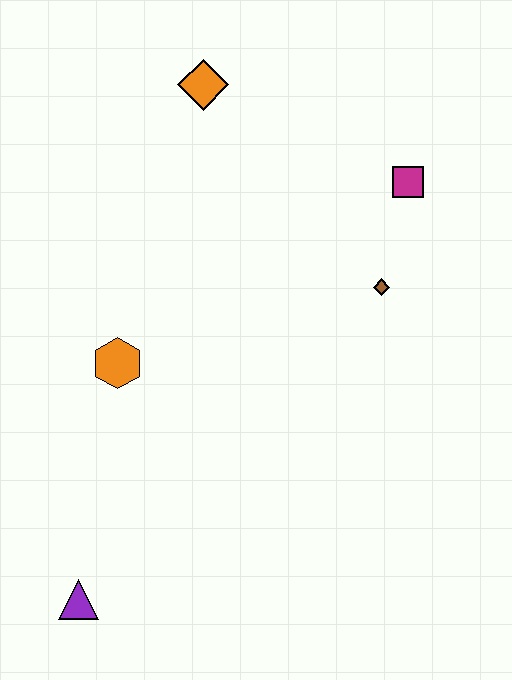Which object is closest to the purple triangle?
The orange hexagon is closest to the purple triangle.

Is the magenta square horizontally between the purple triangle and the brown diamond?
No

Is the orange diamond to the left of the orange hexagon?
No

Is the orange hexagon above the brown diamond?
No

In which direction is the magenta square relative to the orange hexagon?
The magenta square is to the right of the orange hexagon.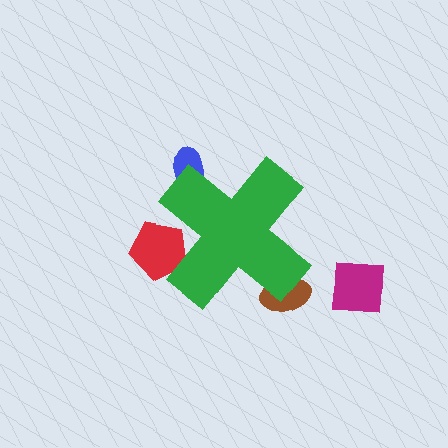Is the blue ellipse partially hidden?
Yes, the blue ellipse is partially hidden behind the green cross.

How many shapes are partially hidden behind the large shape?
3 shapes are partially hidden.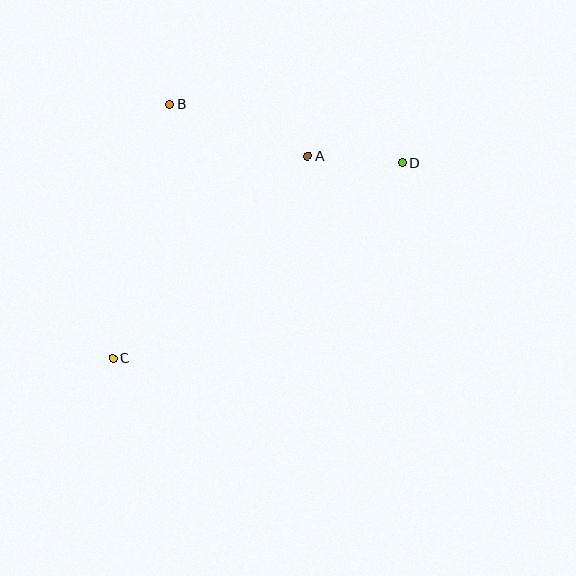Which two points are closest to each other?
Points A and D are closest to each other.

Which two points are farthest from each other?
Points C and D are farthest from each other.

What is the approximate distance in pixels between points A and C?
The distance between A and C is approximately 281 pixels.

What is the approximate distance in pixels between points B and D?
The distance between B and D is approximately 240 pixels.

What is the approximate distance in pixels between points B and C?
The distance between B and C is approximately 260 pixels.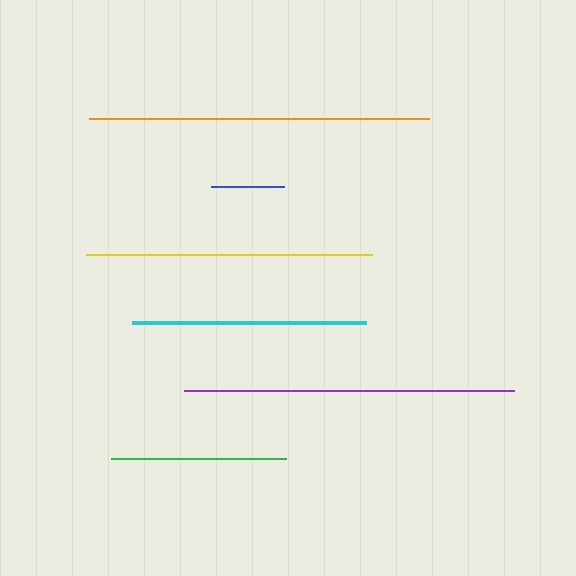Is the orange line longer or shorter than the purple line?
The orange line is longer than the purple line.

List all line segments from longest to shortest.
From longest to shortest: orange, purple, yellow, cyan, green, blue.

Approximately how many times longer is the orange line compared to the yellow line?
The orange line is approximately 1.2 times the length of the yellow line.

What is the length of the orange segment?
The orange segment is approximately 340 pixels long.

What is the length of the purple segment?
The purple segment is approximately 330 pixels long.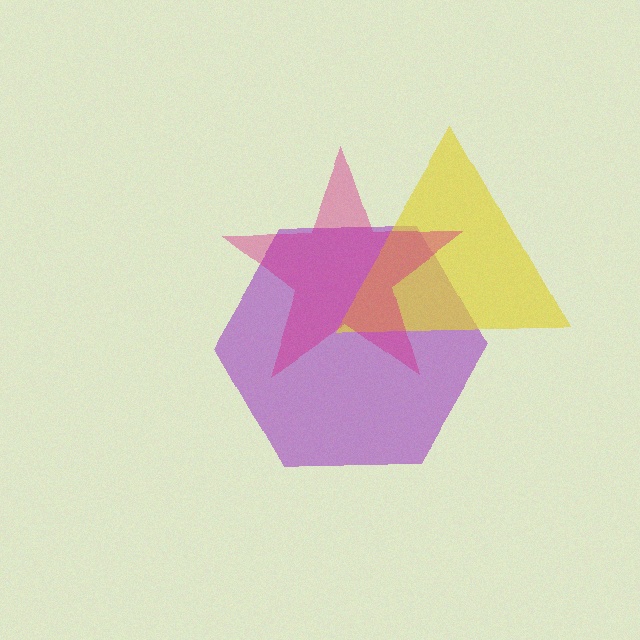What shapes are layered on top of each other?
The layered shapes are: a purple hexagon, a yellow triangle, a magenta star.